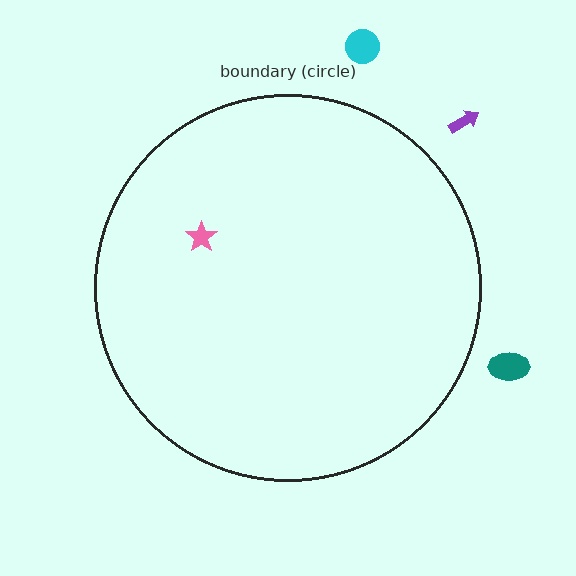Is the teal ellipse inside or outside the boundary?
Outside.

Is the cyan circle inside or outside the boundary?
Outside.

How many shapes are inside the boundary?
1 inside, 3 outside.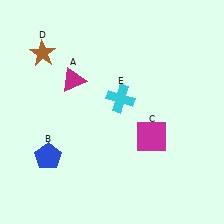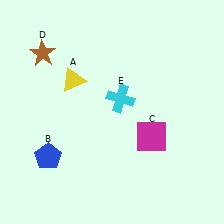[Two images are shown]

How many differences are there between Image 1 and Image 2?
There is 1 difference between the two images.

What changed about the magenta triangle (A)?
In Image 1, A is magenta. In Image 2, it changed to yellow.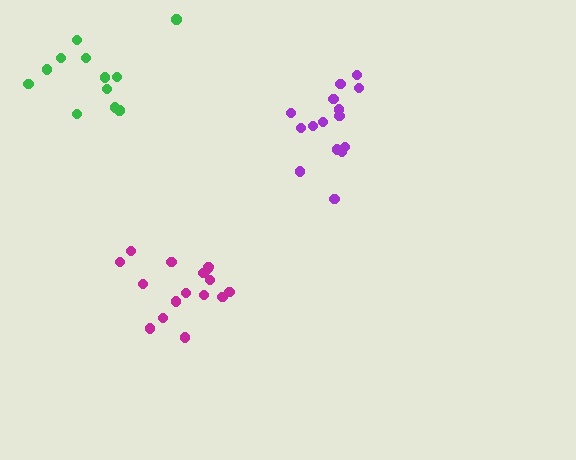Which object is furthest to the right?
The purple cluster is rightmost.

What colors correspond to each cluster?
The clusters are colored: purple, green, magenta.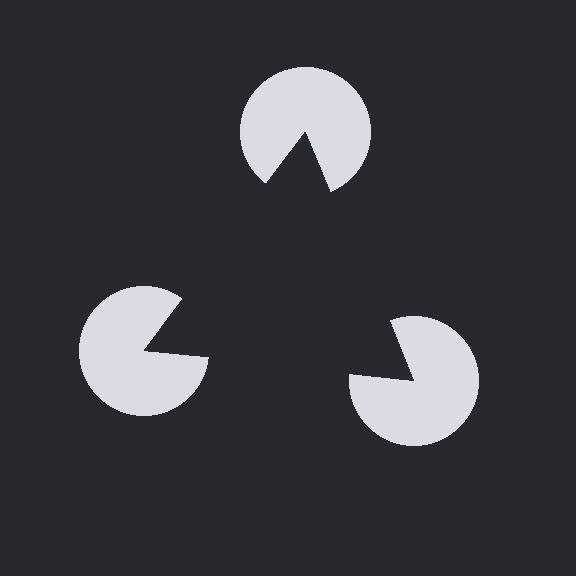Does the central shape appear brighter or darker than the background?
It typically appears slightly darker than the background, even though no actual brightness change is drawn.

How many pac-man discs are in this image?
There are 3 — one at each vertex of the illusory triangle.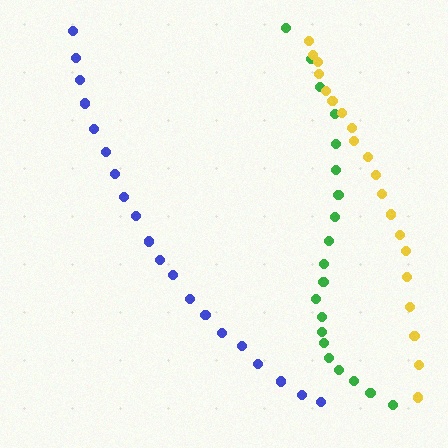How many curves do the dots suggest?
There are 3 distinct paths.